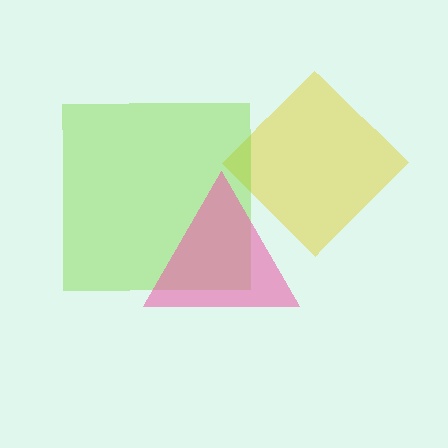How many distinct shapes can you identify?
There are 3 distinct shapes: a yellow diamond, a lime square, a pink triangle.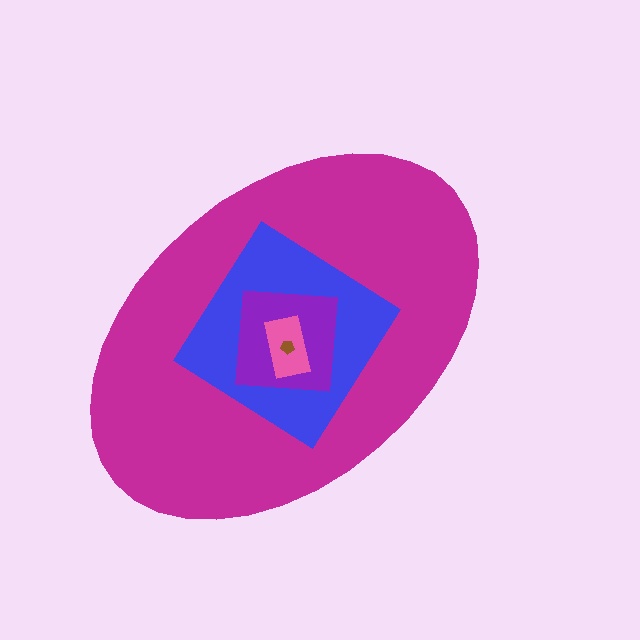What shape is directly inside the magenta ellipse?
The blue diamond.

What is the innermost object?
The brown pentagon.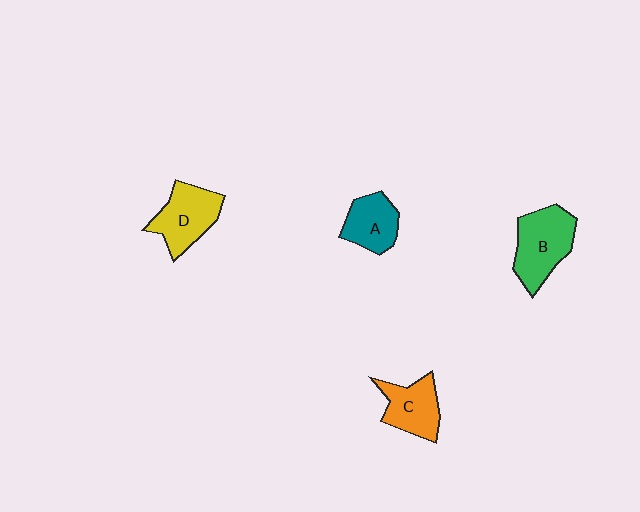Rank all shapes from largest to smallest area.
From largest to smallest: B (green), D (yellow), C (orange), A (teal).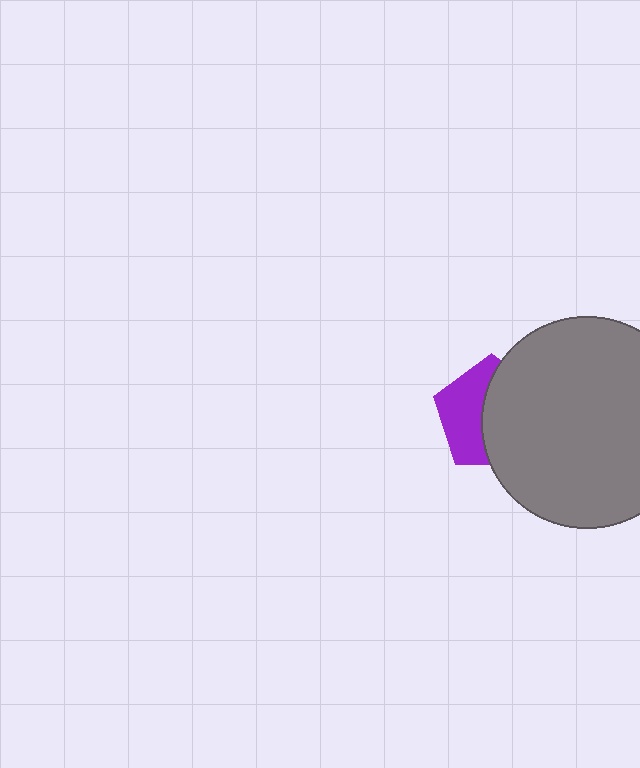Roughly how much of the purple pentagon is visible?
A small part of it is visible (roughly 44%).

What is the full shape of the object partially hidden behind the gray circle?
The partially hidden object is a purple pentagon.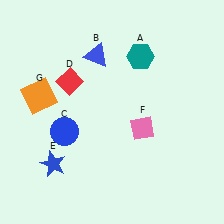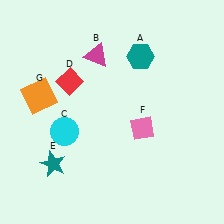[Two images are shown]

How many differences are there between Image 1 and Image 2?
There are 3 differences between the two images.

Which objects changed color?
B changed from blue to magenta. C changed from blue to cyan. E changed from blue to teal.